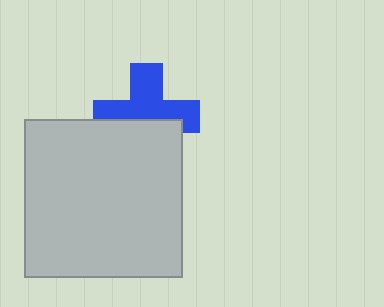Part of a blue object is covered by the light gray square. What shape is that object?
It is a cross.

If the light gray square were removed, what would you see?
You would see the complete blue cross.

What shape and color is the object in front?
The object in front is a light gray square.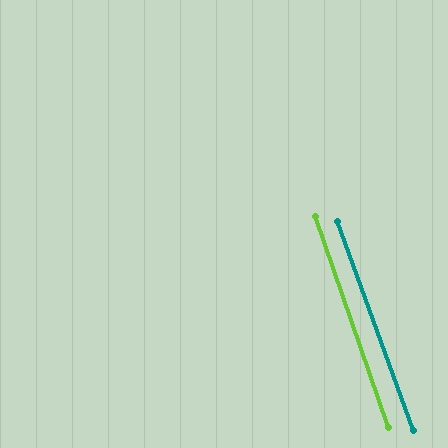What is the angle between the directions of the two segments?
Approximately 1 degree.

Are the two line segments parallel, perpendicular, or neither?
Parallel — their directions differ by only 0.8°.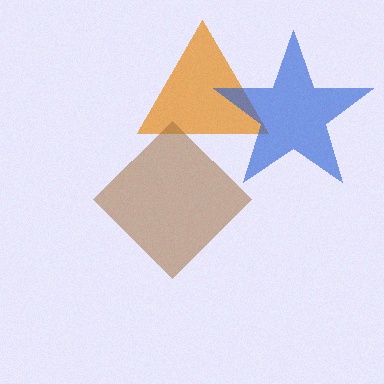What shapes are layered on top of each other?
The layered shapes are: an orange triangle, a brown diamond, a blue star.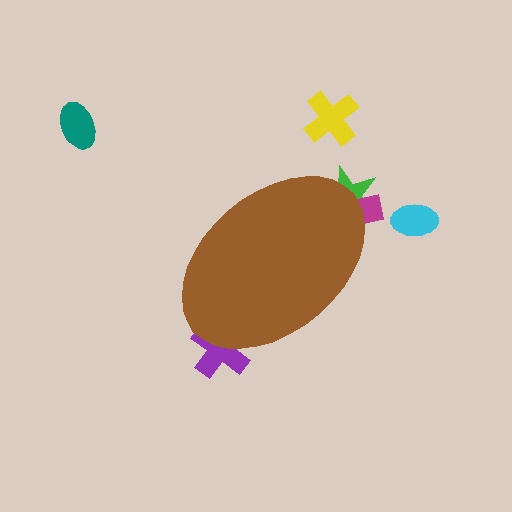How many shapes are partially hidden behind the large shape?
3 shapes are partially hidden.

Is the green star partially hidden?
Yes, the green star is partially hidden behind the brown ellipse.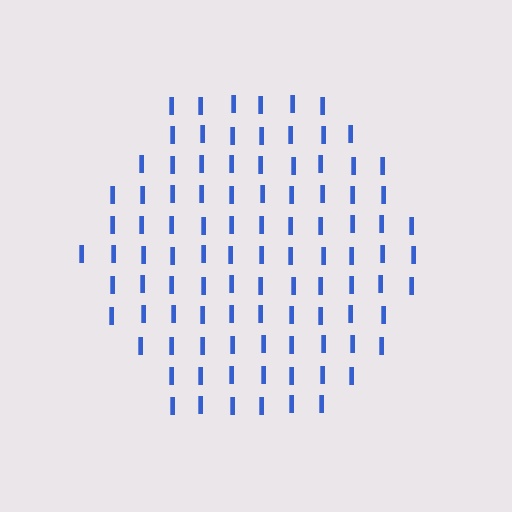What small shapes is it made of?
It is made of small letter I's.